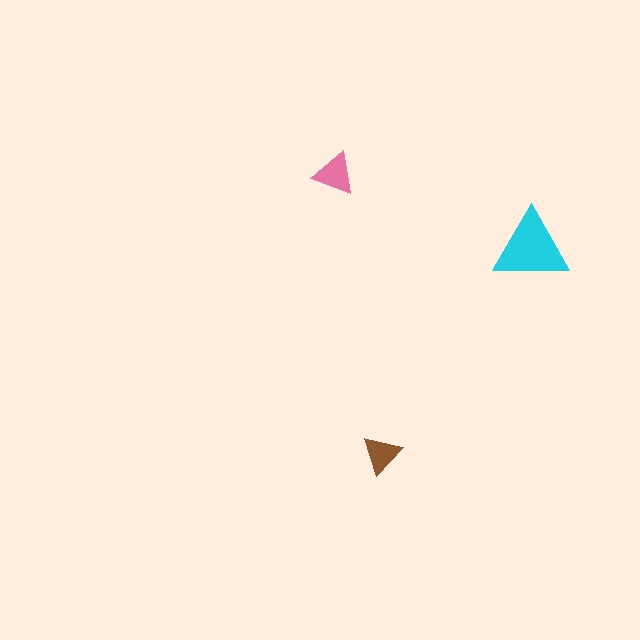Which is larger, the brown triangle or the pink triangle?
The pink one.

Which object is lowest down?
The brown triangle is bottommost.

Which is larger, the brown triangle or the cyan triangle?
The cyan one.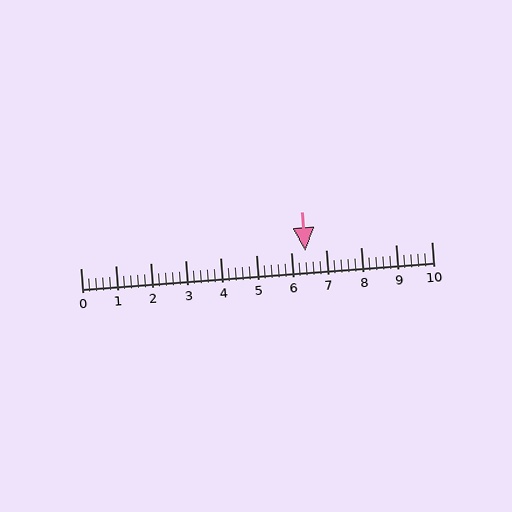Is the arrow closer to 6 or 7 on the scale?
The arrow is closer to 6.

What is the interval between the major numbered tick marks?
The major tick marks are spaced 1 units apart.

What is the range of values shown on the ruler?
The ruler shows values from 0 to 10.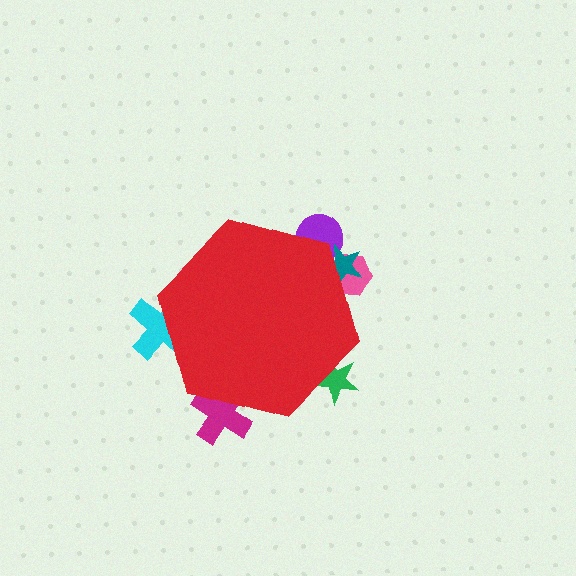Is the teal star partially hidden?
Yes, the teal star is partially hidden behind the red hexagon.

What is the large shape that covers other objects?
A red hexagon.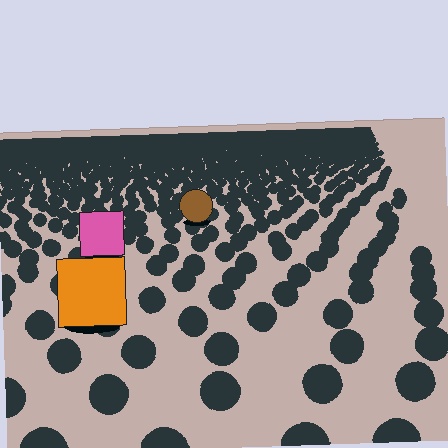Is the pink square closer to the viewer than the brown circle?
Yes. The pink square is closer — you can tell from the texture gradient: the ground texture is coarser near it.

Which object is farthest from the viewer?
The brown circle is farthest from the viewer. It appears smaller and the ground texture around it is denser.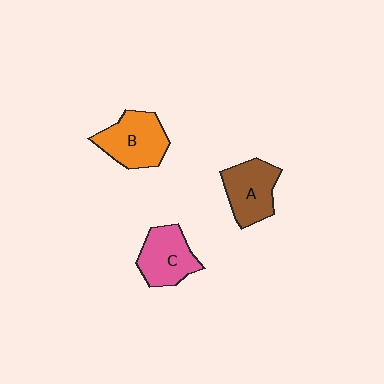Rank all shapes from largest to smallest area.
From largest to smallest: B (orange), C (pink), A (brown).